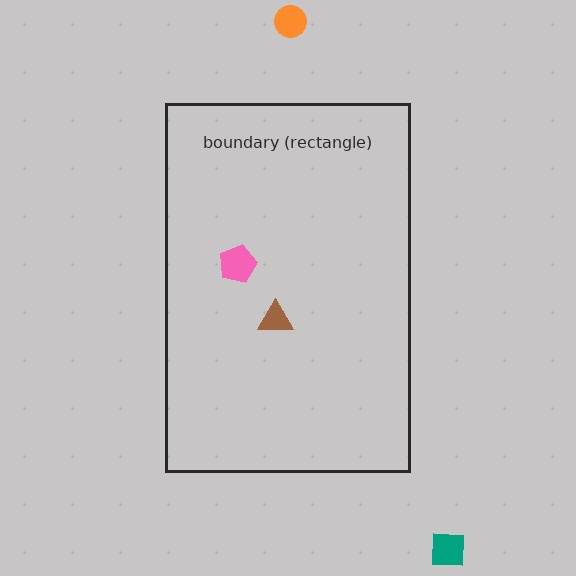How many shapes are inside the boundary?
2 inside, 2 outside.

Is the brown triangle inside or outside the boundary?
Inside.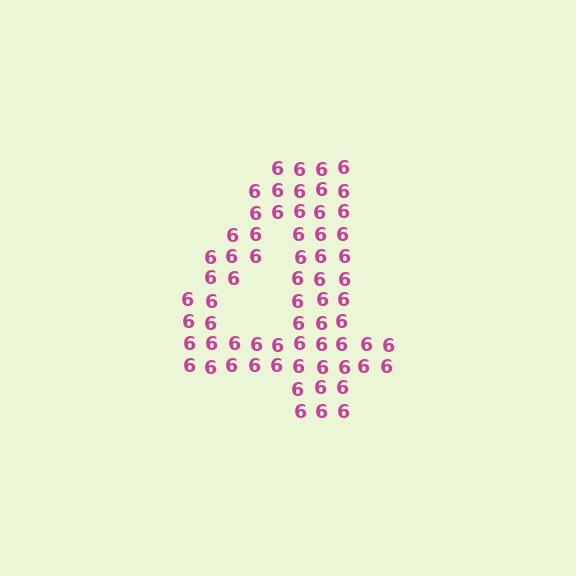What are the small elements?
The small elements are digit 6's.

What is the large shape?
The large shape is the digit 4.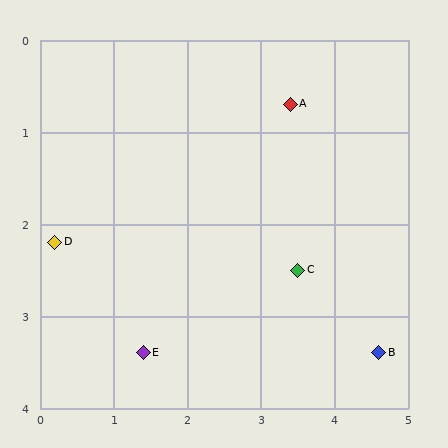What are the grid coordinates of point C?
Point C is at approximately (3.5, 2.5).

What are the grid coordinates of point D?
Point D is at approximately (0.2, 2.2).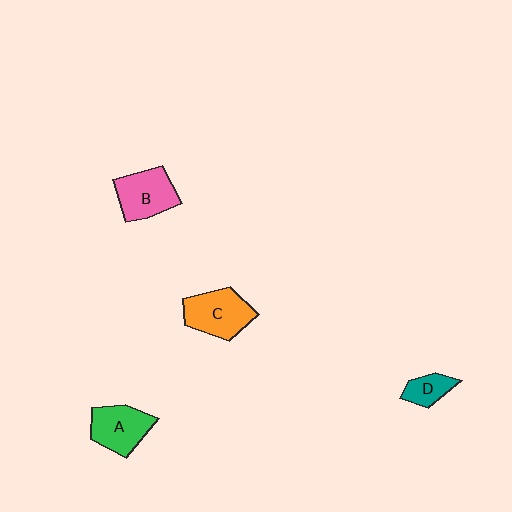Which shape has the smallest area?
Shape D (teal).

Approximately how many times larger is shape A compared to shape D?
Approximately 1.9 times.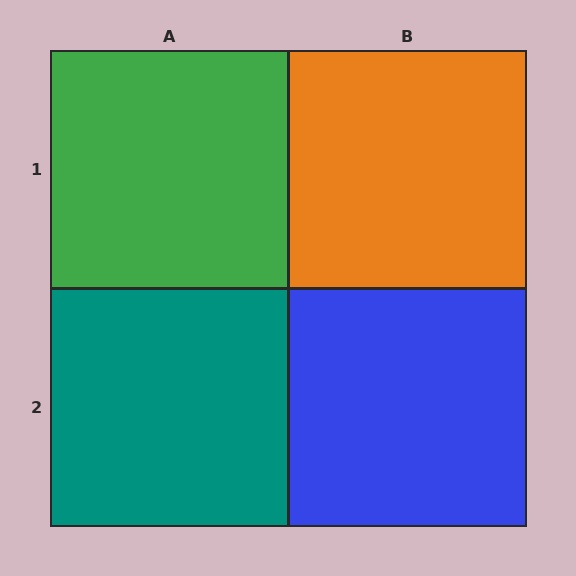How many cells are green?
1 cell is green.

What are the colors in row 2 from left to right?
Teal, blue.